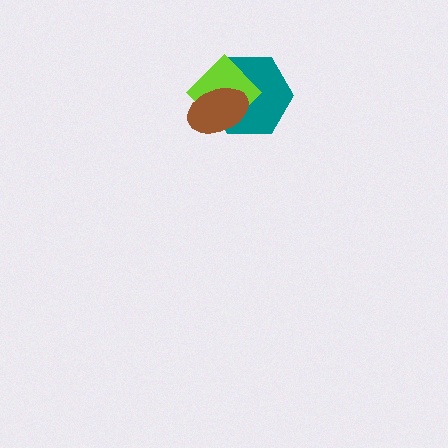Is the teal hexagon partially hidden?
Yes, it is partially covered by another shape.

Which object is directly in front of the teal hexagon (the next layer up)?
The lime diamond is directly in front of the teal hexagon.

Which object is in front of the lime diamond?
The brown ellipse is in front of the lime diamond.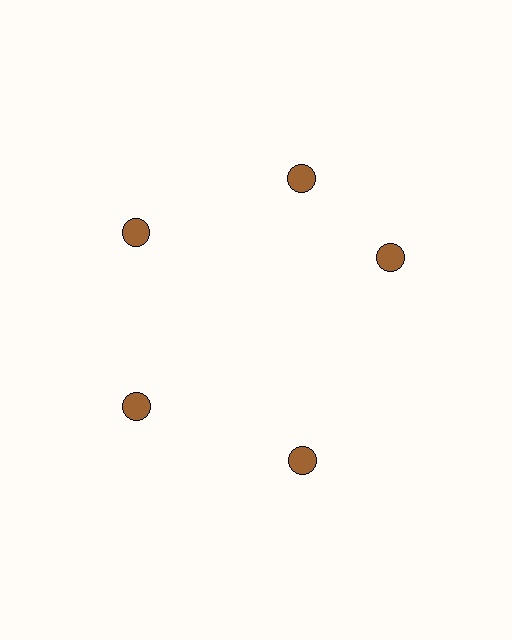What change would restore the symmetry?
The symmetry would be restored by rotating it back into even spacing with its neighbors so that all 5 circles sit at equal angles and equal distance from the center.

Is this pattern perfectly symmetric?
No. The 5 brown circles are arranged in a ring, but one element near the 3 o'clock position is rotated out of alignment along the ring, breaking the 5-fold rotational symmetry.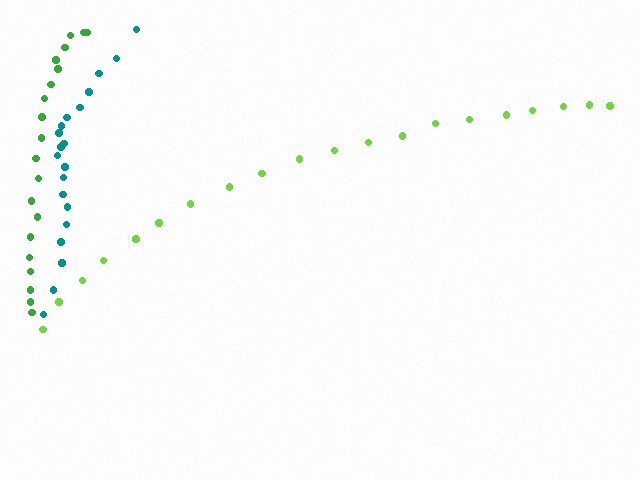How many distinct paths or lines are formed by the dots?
There are 3 distinct paths.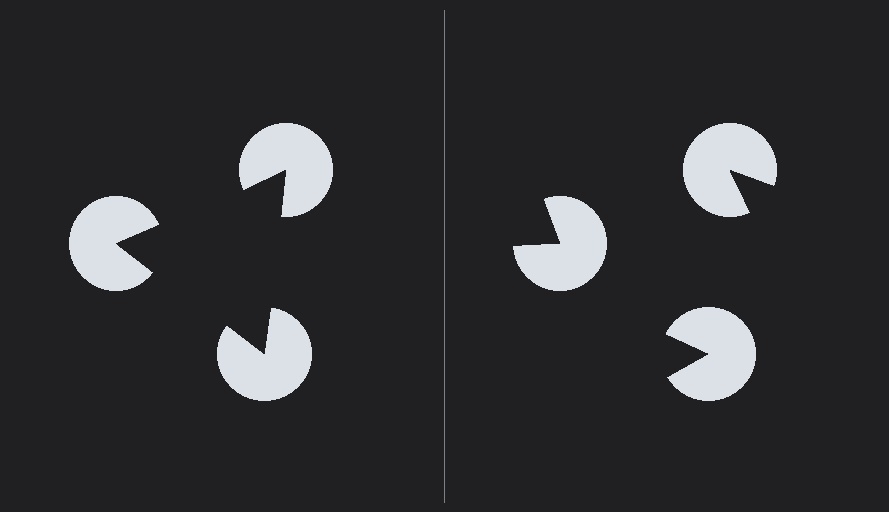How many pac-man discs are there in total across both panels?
6 — 3 on each side.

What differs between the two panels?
The pac-man discs are positioned identically on both sides; only the wedge orientations differ. On the left they align to a triangle; on the right they are misaligned.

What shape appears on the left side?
An illusory triangle.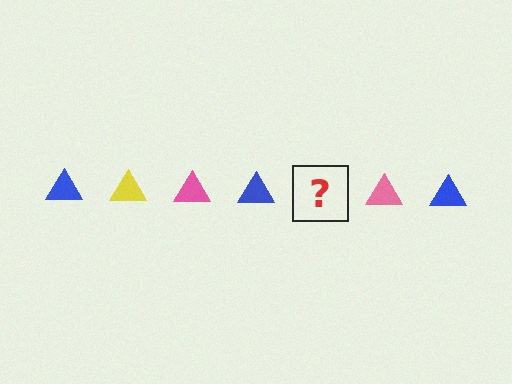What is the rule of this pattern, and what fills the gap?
The rule is that the pattern cycles through blue, yellow, pink triangles. The gap should be filled with a yellow triangle.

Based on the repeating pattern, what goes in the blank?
The blank should be a yellow triangle.